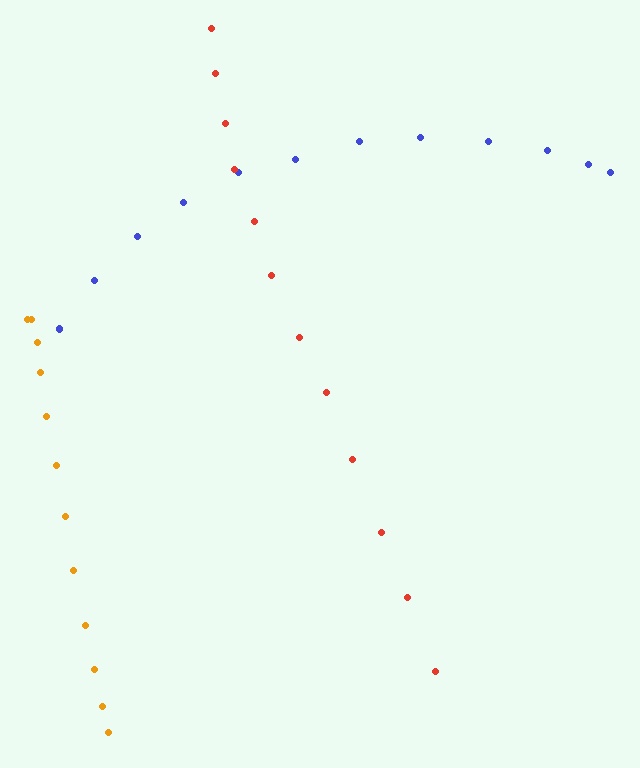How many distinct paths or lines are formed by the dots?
There are 3 distinct paths.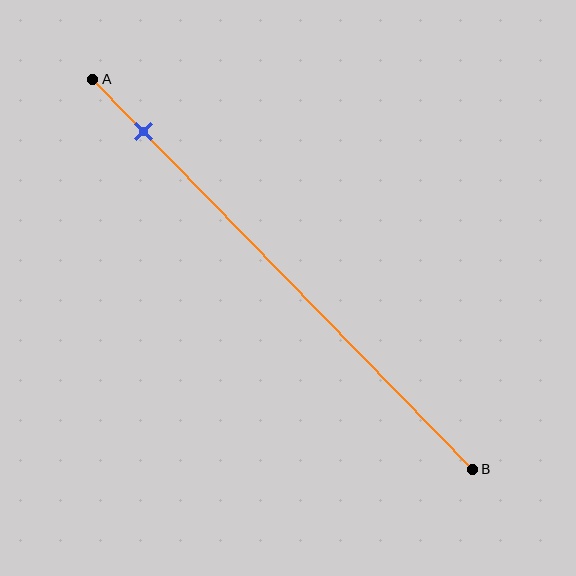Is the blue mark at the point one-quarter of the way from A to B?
No, the mark is at about 15% from A, not at the 25% one-quarter point.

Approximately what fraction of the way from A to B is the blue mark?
The blue mark is approximately 15% of the way from A to B.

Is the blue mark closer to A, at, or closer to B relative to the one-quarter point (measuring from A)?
The blue mark is closer to point A than the one-quarter point of segment AB.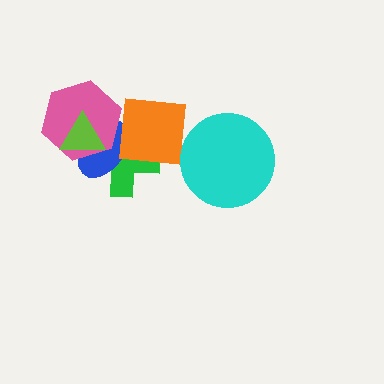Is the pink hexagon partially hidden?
Yes, it is partially covered by another shape.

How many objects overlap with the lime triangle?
3 objects overlap with the lime triangle.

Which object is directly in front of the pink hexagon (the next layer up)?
The lime triangle is directly in front of the pink hexagon.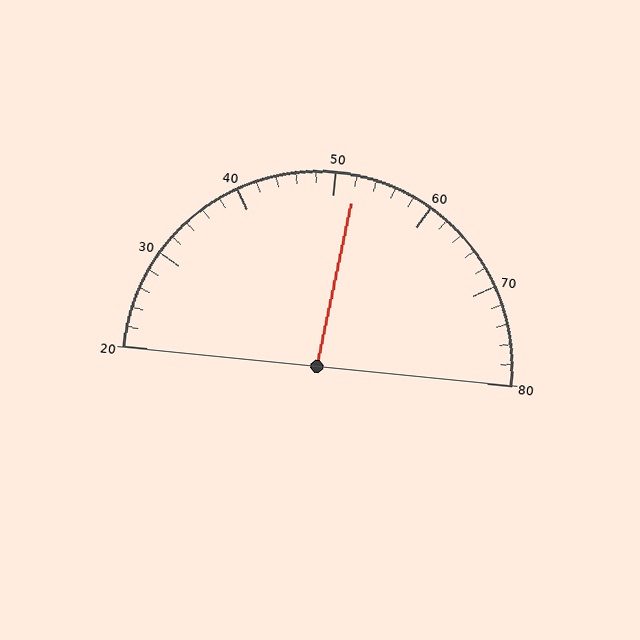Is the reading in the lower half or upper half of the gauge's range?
The reading is in the upper half of the range (20 to 80).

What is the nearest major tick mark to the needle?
The nearest major tick mark is 50.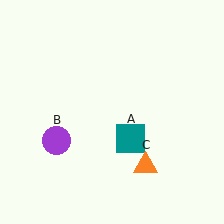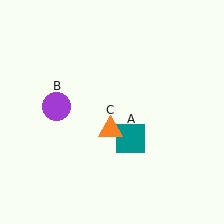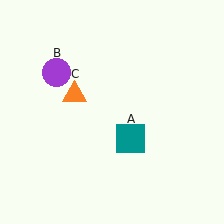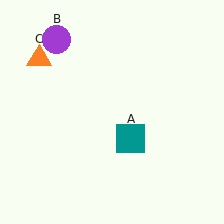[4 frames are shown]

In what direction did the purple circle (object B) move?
The purple circle (object B) moved up.